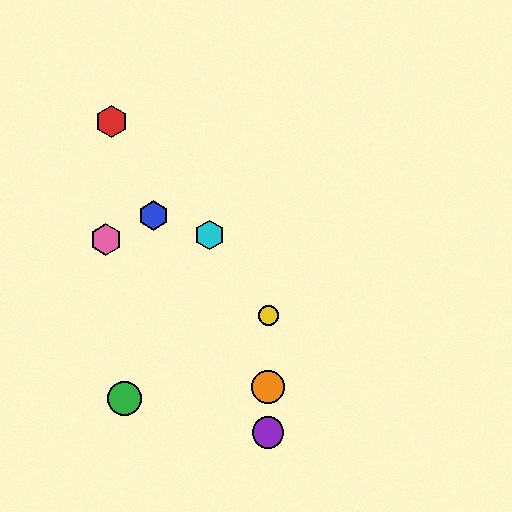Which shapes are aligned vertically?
The yellow circle, the purple circle, the orange circle are aligned vertically.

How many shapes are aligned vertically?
3 shapes (the yellow circle, the purple circle, the orange circle) are aligned vertically.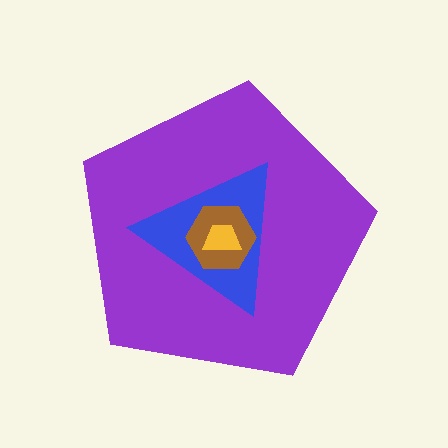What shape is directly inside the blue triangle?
The brown hexagon.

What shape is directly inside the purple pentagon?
The blue triangle.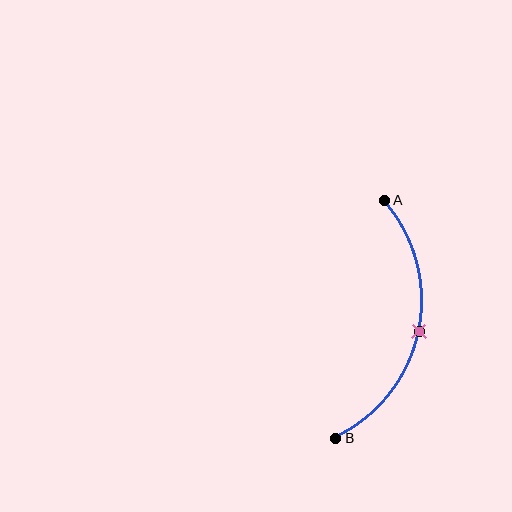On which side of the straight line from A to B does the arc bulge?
The arc bulges to the right of the straight line connecting A and B.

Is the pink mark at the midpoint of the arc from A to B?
Yes. The pink mark lies on the arc at equal arc-length from both A and B — it is the arc midpoint.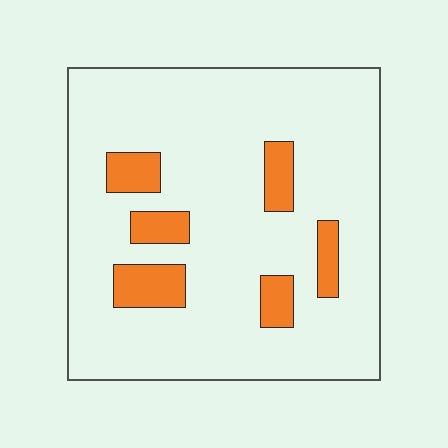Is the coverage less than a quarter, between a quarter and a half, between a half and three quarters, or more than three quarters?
Less than a quarter.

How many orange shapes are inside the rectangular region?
6.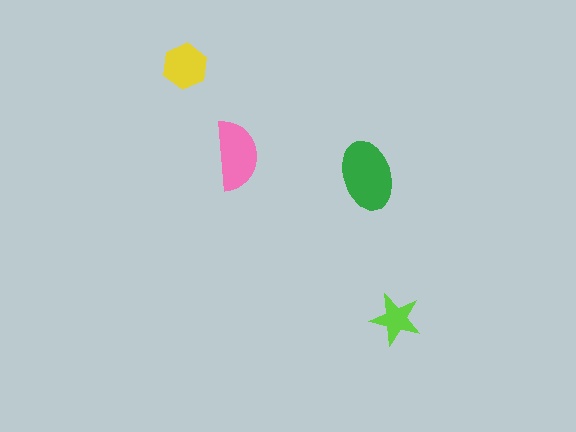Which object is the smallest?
The lime star.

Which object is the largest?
The green ellipse.